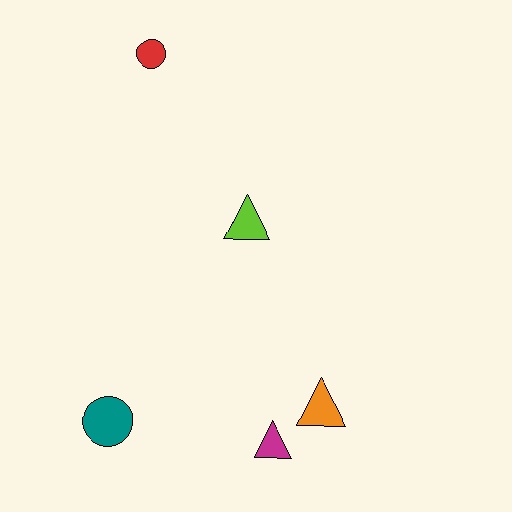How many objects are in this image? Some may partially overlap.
There are 5 objects.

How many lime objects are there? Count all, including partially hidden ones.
There is 1 lime object.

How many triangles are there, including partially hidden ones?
There are 3 triangles.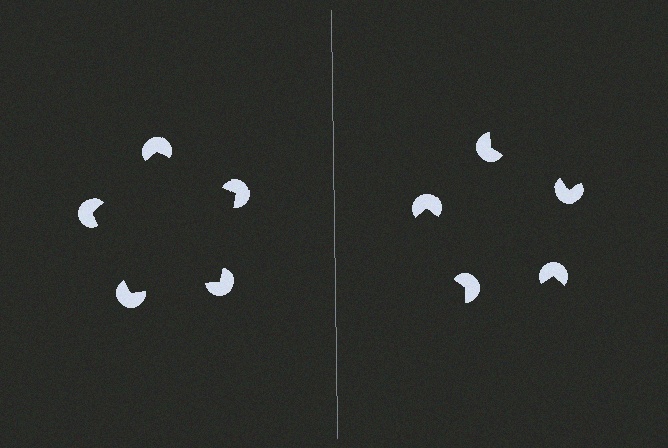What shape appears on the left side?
An illusory pentagon.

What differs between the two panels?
The pac-man discs are positioned identically on both sides; only the wedge orientations differ. On the left they align to a pentagon; on the right they are misaligned.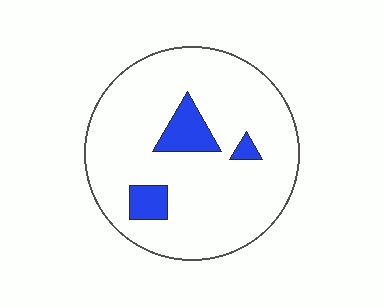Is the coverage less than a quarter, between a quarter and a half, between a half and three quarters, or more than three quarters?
Less than a quarter.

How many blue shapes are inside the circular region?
3.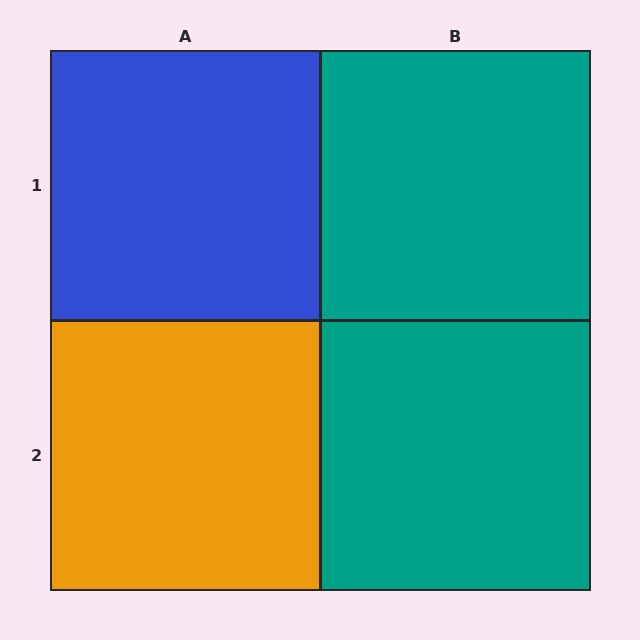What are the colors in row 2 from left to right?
Orange, teal.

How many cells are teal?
2 cells are teal.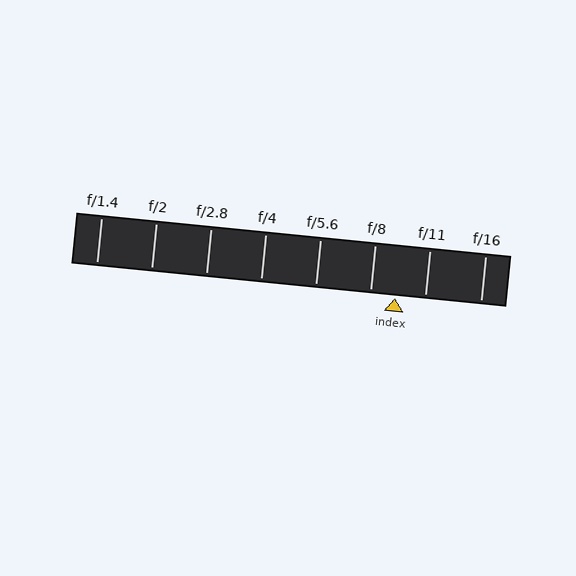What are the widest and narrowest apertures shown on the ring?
The widest aperture shown is f/1.4 and the narrowest is f/16.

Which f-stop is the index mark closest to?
The index mark is closest to f/8.